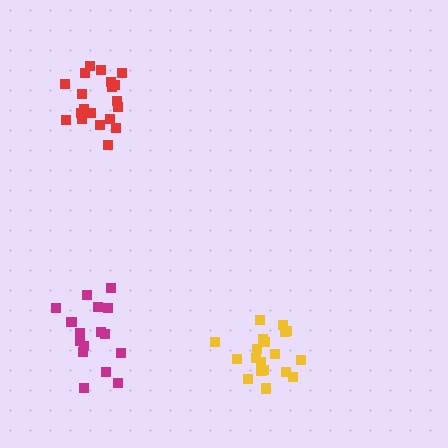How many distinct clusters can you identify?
There are 3 distinct clusters.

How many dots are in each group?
Group 1: 19 dots, Group 2: 20 dots, Group 3: 16 dots (55 total).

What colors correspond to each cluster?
The clusters are colored: yellow, red, magenta.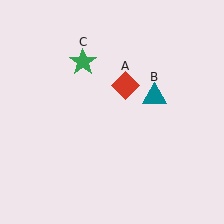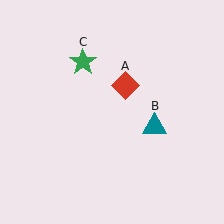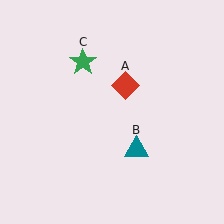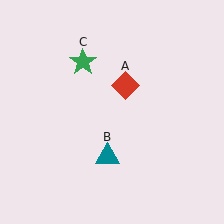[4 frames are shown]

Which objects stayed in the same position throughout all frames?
Red diamond (object A) and green star (object C) remained stationary.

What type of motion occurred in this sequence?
The teal triangle (object B) rotated clockwise around the center of the scene.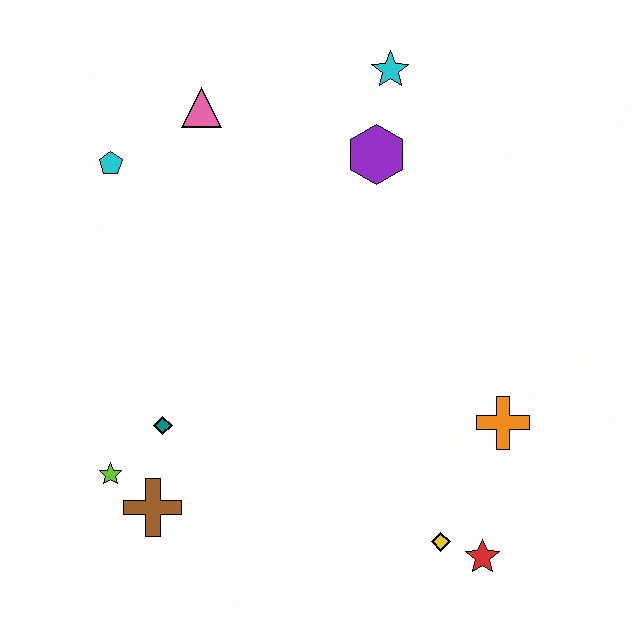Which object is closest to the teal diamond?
The lime star is closest to the teal diamond.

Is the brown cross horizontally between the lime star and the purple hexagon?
Yes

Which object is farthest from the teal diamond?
The cyan star is farthest from the teal diamond.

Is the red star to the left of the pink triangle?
No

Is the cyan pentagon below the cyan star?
Yes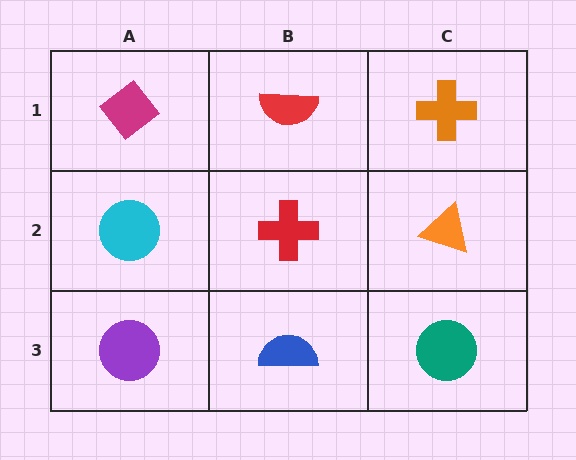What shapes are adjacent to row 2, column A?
A magenta diamond (row 1, column A), a purple circle (row 3, column A), a red cross (row 2, column B).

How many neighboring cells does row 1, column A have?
2.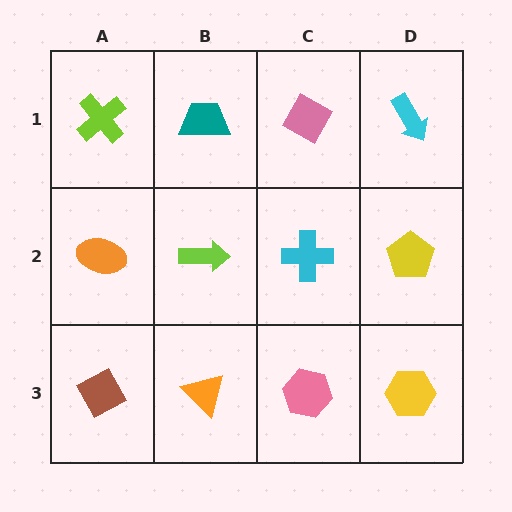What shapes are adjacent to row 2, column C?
A pink diamond (row 1, column C), a pink hexagon (row 3, column C), a lime arrow (row 2, column B), a yellow pentagon (row 2, column D).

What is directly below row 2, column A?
A brown diamond.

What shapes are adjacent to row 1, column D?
A yellow pentagon (row 2, column D), a pink diamond (row 1, column C).